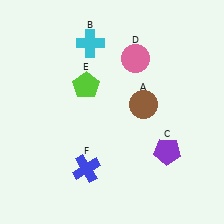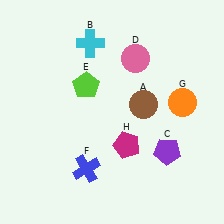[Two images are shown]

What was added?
An orange circle (G), a magenta pentagon (H) were added in Image 2.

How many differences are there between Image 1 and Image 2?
There are 2 differences between the two images.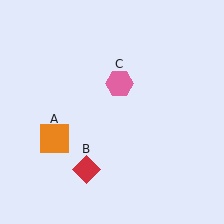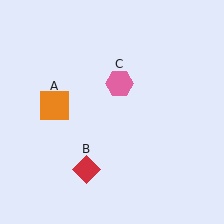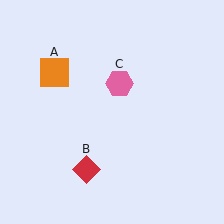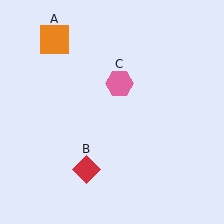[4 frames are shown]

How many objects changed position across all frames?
1 object changed position: orange square (object A).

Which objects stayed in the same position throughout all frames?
Red diamond (object B) and pink hexagon (object C) remained stationary.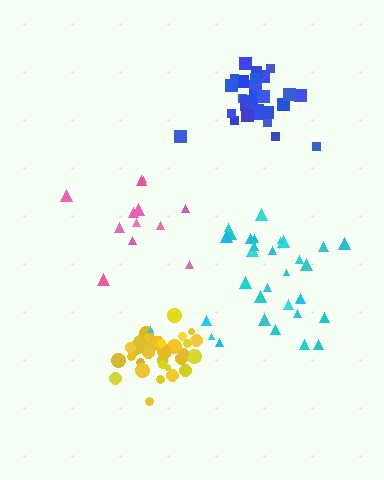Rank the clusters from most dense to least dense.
blue, yellow, cyan, pink.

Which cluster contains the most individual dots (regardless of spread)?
Yellow (33).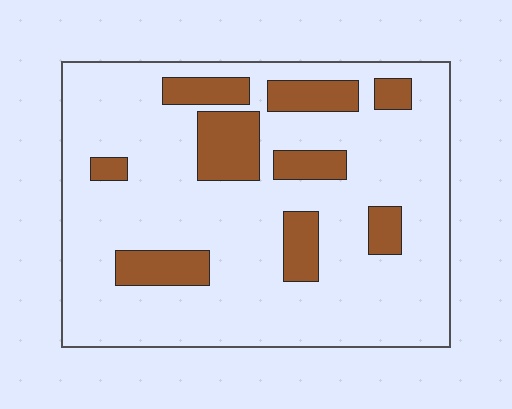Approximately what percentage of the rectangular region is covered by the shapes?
Approximately 20%.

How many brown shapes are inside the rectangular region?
9.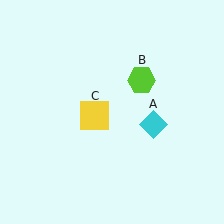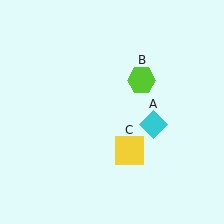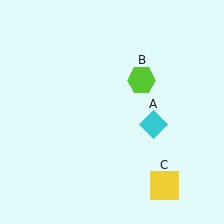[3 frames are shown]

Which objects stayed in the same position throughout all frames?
Cyan diamond (object A) and lime hexagon (object B) remained stationary.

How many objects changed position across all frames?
1 object changed position: yellow square (object C).